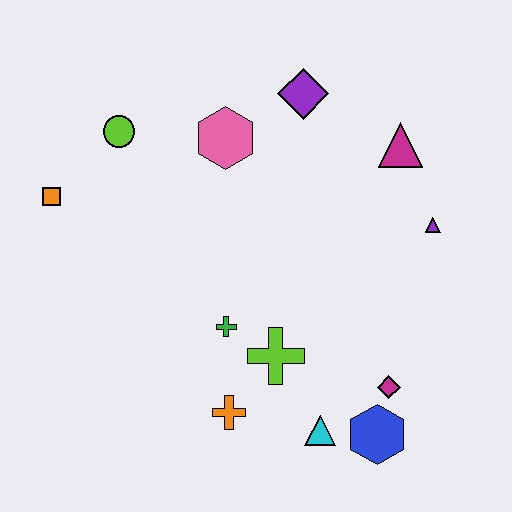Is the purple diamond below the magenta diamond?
No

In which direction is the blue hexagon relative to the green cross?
The blue hexagon is to the right of the green cross.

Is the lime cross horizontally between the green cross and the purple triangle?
Yes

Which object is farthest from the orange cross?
The purple diamond is farthest from the orange cross.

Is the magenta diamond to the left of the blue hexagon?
No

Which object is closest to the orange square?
The lime circle is closest to the orange square.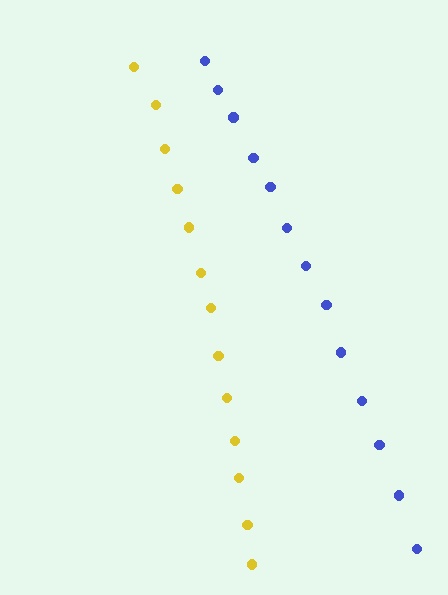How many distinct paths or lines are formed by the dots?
There are 2 distinct paths.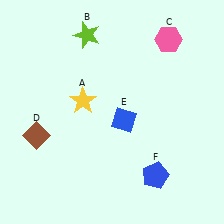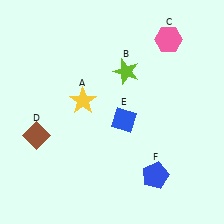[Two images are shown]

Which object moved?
The lime star (B) moved right.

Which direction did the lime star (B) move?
The lime star (B) moved right.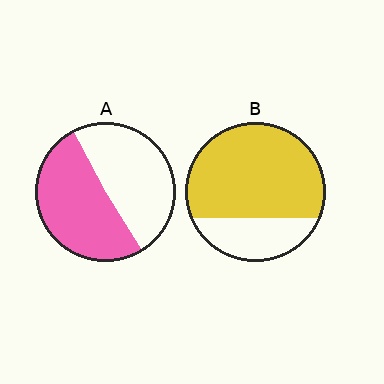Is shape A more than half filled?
Roughly half.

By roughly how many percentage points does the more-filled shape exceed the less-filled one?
By roughly 20 percentage points (B over A).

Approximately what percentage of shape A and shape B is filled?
A is approximately 50% and B is approximately 75%.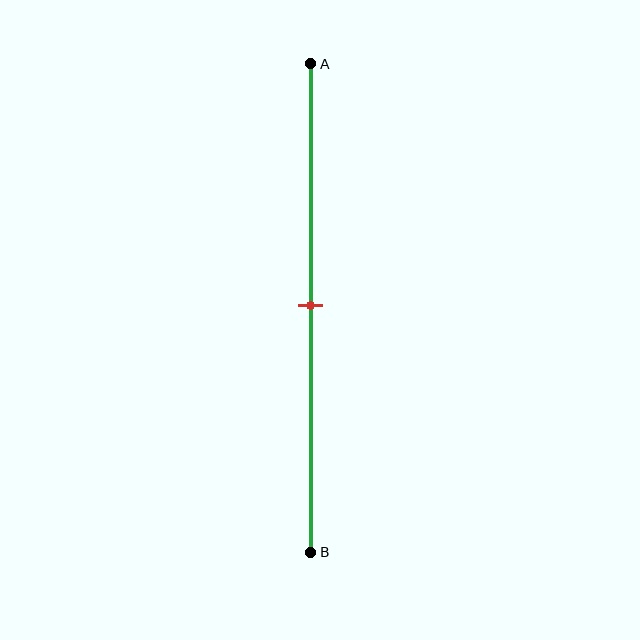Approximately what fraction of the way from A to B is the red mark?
The red mark is approximately 50% of the way from A to B.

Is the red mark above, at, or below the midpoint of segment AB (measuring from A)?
The red mark is approximately at the midpoint of segment AB.